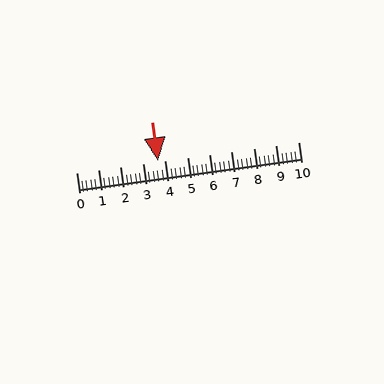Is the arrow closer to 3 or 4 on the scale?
The arrow is closer to 4.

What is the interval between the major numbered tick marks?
The major tick marks are spaced 1 units apart.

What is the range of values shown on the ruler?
The ruler shows values from 0 to 10.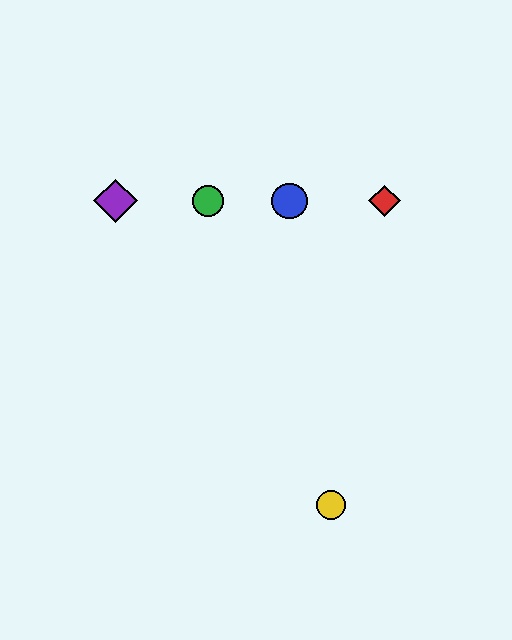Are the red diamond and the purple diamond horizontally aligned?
Yes, both are at y≈201.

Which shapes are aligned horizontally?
The red diamond, the blue circle, the green circle, the purple diamond are aligned horizontally.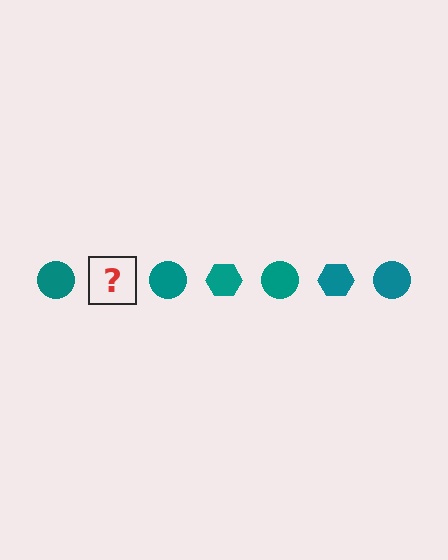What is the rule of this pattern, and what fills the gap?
The rule is that the pattern cycles through circle, hexagon shapes in teal. The gap should be filled with a teal hexagon.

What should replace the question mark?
The question mark should be replaced with a teal hexagon.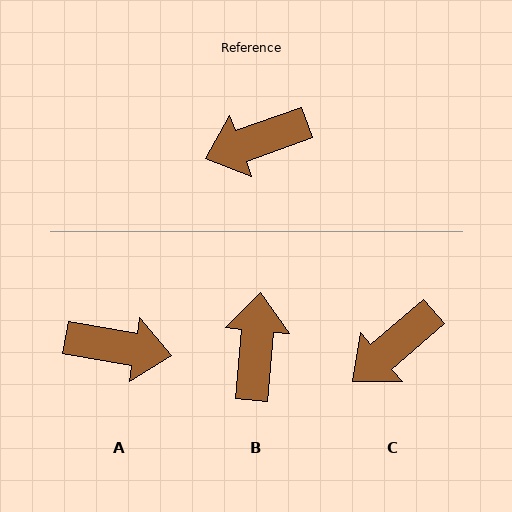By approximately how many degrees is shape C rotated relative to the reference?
Approximately 21 degrees counter-clockwise.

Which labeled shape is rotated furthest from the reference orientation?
A, about 151 degrees away.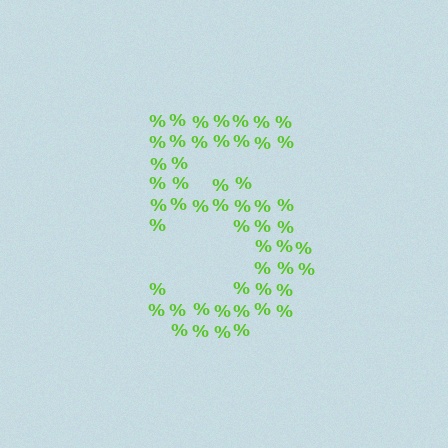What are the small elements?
The small elements are percent signs.